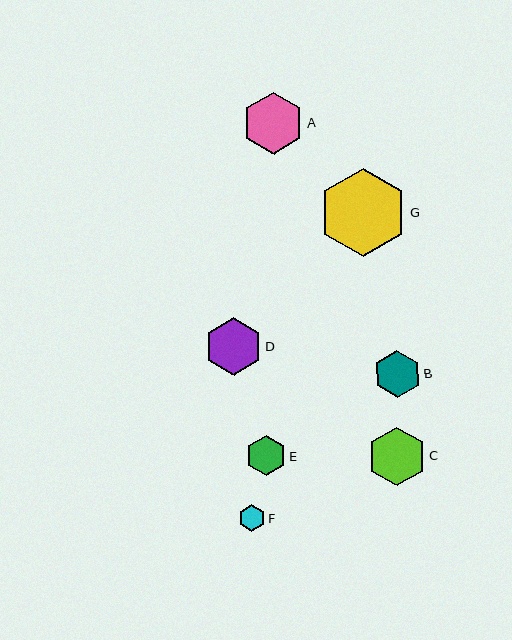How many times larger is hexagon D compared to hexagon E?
Hexagon D is approximately 1.5 times the size of hexagon E.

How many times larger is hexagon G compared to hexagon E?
Hexagon G is approximately 2.2 times the size of hexagon E.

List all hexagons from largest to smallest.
From largest to smallest: G, A, C, D, B, E, F.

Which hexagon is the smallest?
Hexagon F is the smallest with a size of approximately 27 pixels.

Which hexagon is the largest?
Hexagon G is the largest with a size of approximately 89 pixels.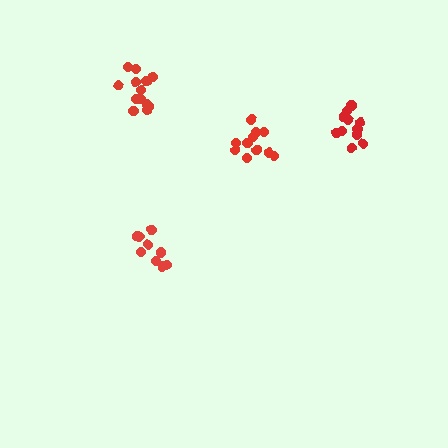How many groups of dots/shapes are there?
There are 4 groups.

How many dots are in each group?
Group 1: 15 dots, Group 2: 11 dots, Group 3: 9 dots, Group 4: 11 dots (46 total).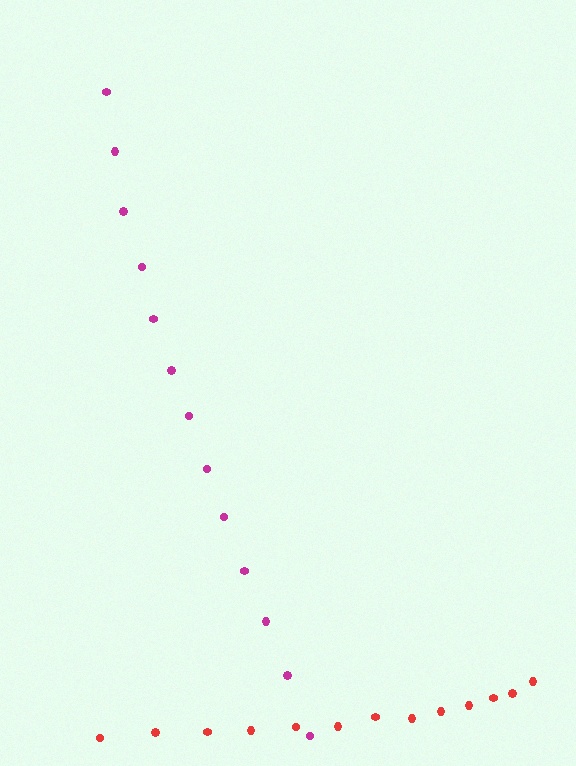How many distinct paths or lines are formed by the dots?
There are 2 distinct paths.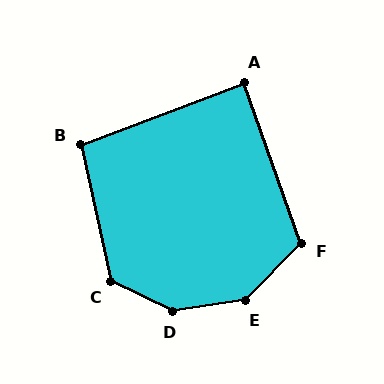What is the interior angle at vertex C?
Approximately 128 degrees (obtuse).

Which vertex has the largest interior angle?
D, at approximately 146 degrees.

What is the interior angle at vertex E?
Approximately 143 degrees (obtuse).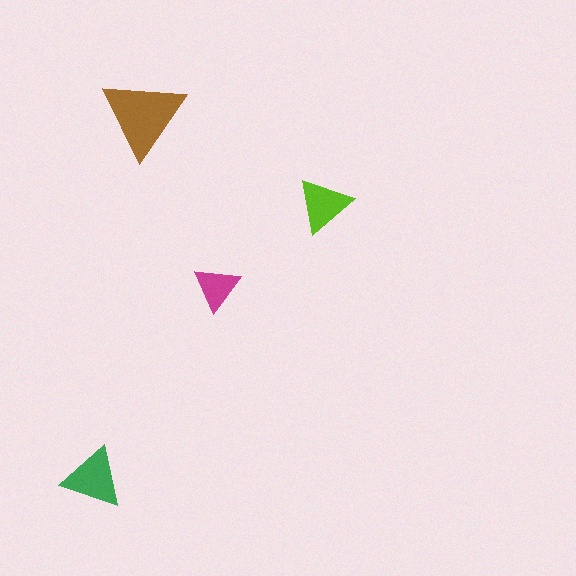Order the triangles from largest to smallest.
the brown one, the green one, the lime one, the magenta one.